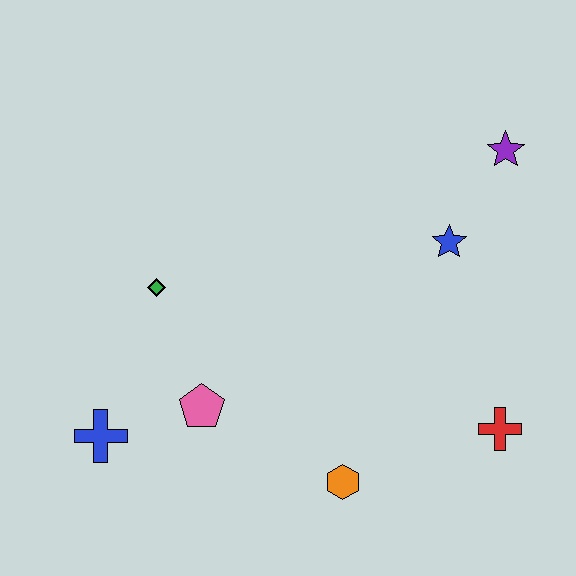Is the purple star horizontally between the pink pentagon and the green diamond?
No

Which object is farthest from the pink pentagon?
The purple star is farthest from the pink pentagon.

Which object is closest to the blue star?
The purple star is closest to the blue star.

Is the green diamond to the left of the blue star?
Yes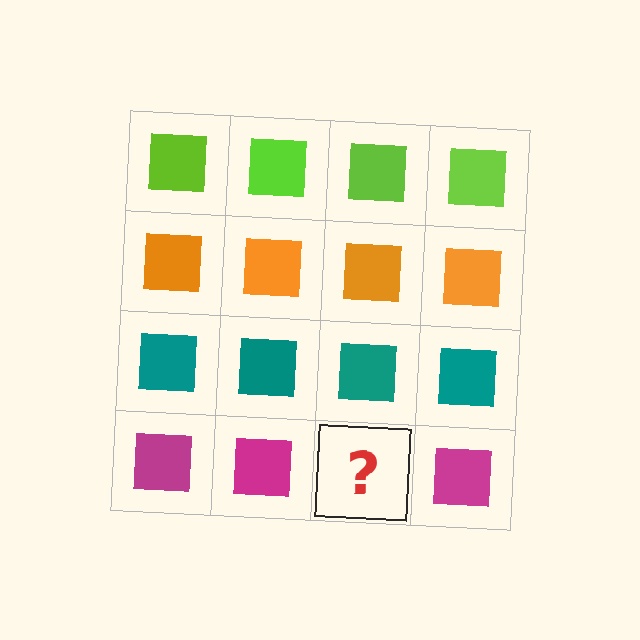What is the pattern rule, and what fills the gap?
The rule is that each row has a consistent color. The gap should be filled with a magenta square.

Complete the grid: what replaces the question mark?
The question mark should be replaced with a magenta square.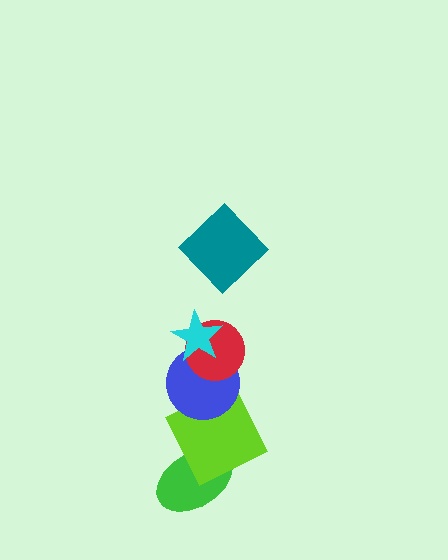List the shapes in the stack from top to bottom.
From top to bottom: the teal diamond, the cyan star, the red circle, the blue circle, the lime square, the green ellipse.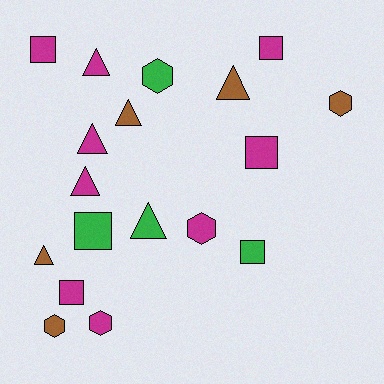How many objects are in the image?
There are 18 objects.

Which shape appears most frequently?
Triangle, with 7 objects.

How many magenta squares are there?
There are 4 magenta squares.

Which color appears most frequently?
Magenta, with 9 objects.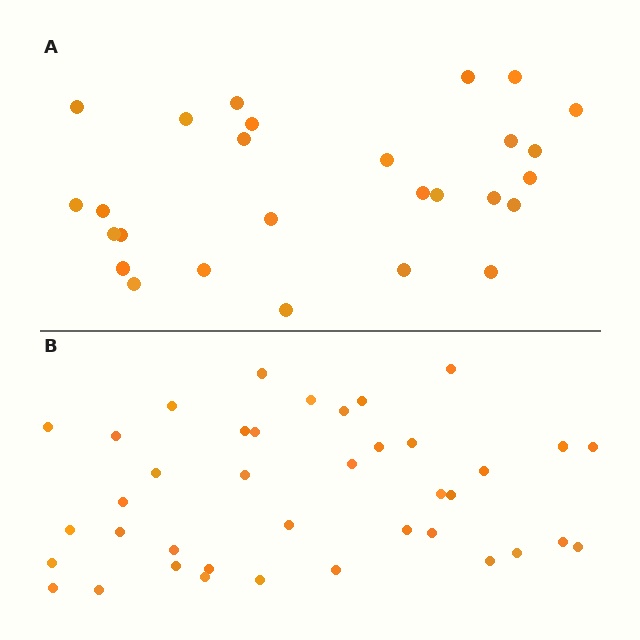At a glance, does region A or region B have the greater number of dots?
Region B (the bottom region) has more dots.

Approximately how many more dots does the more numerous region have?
Region B has roughly 12 or so more dots than region A.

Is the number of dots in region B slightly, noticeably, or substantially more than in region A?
Region B has noticeably more, but not dramatically so. The ratio is roughly 1.4 to 1.